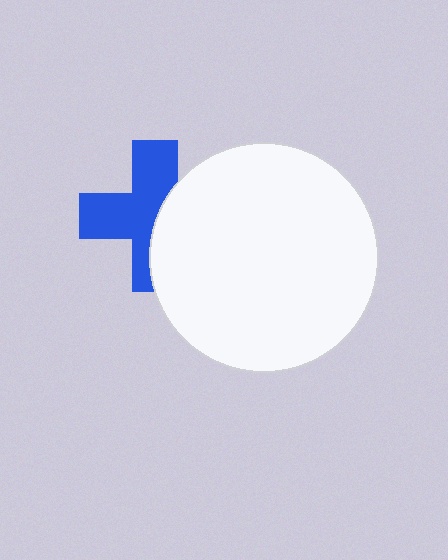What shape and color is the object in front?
The object in front is a white circle.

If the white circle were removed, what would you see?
You would see the complete blue cross.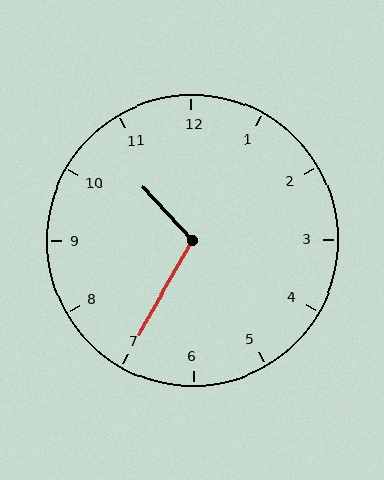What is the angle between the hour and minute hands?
Approximately 108 degrees.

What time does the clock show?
10:35.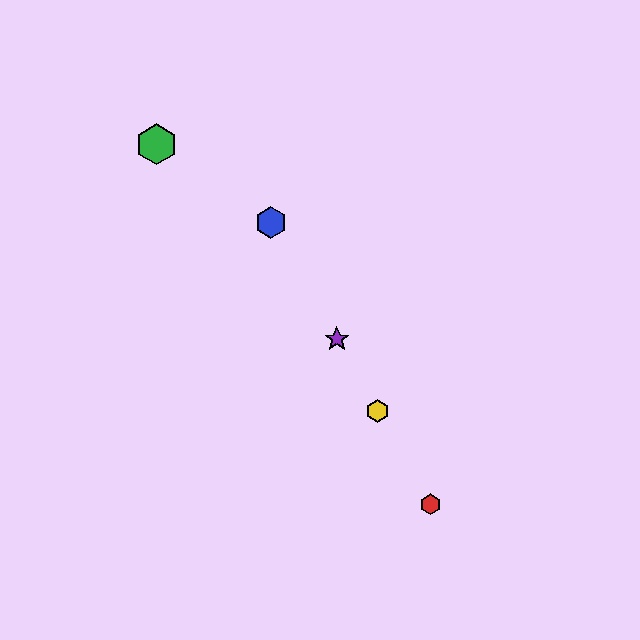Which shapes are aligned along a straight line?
The red hexagon, the blue hexagon, the yellow hexagon, the purple star are aligned along a straight line.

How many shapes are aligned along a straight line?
4 shapes (the red hexagon, the blue hexagon, the yellow hexagon, the purple star) are aligned along a straight line.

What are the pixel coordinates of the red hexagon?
The red hexagon is at (430, 504).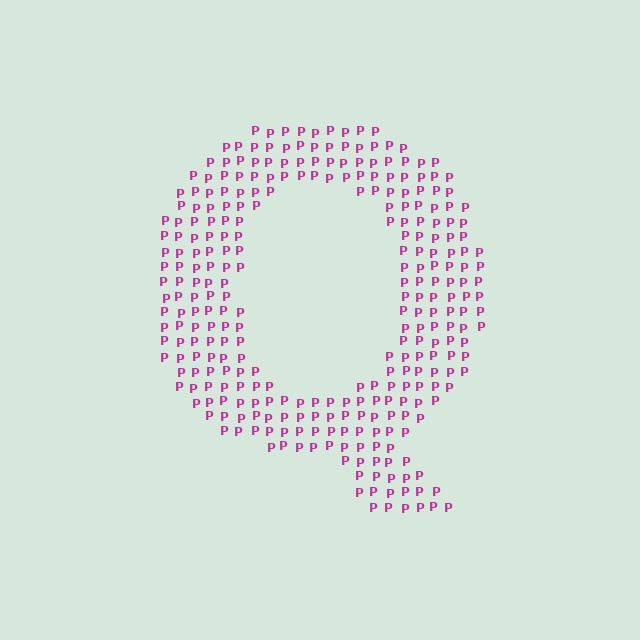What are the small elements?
The small elements are letter P's.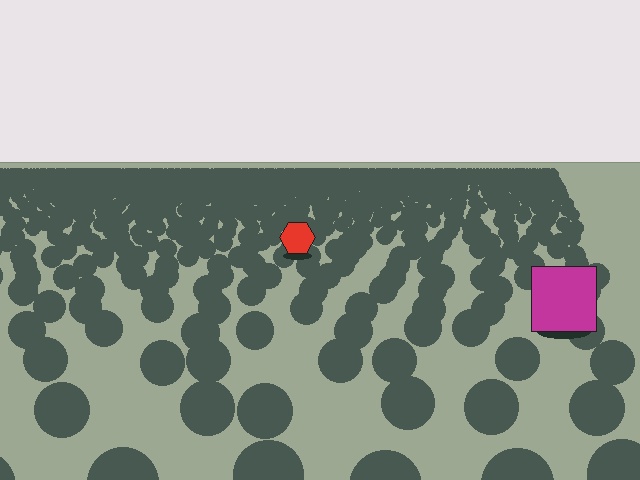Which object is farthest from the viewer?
The red hexagon is farthest from the viewer. It appears smaller and the ground texture around it is denser.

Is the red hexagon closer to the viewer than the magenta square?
No. The magenta square is closer — you can tell from the texture gradient: the ground texture is coarser near it.